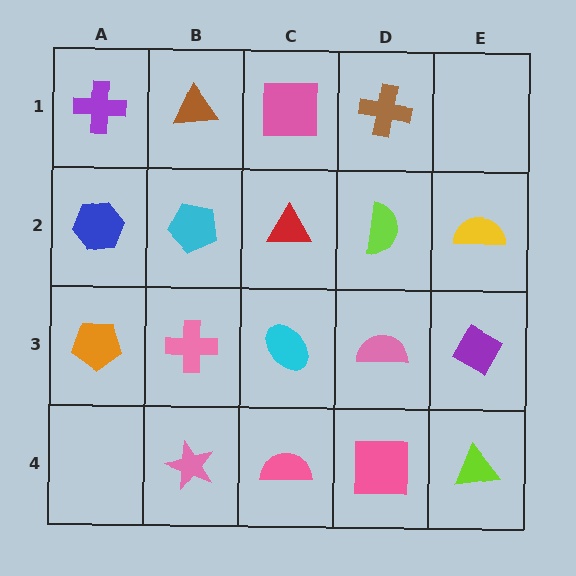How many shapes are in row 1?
4 shapes.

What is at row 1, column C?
A pink square.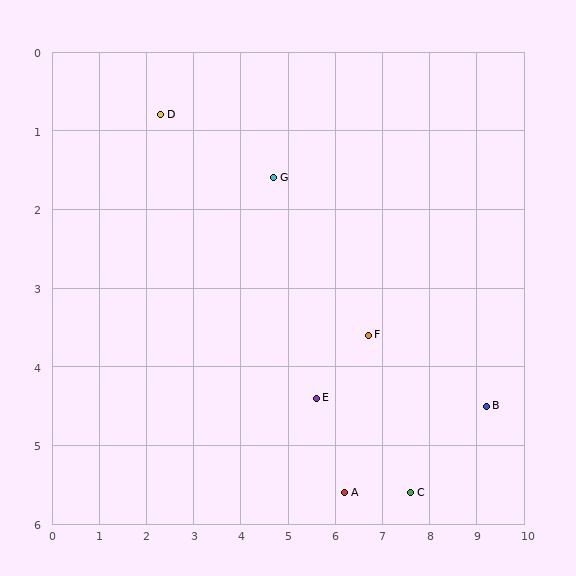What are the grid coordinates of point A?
Point A is at approximately (6.2, 5.6).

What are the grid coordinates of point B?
Point B is at approximately (9.2, 4.5).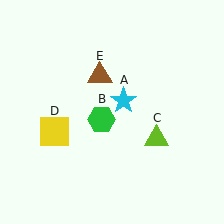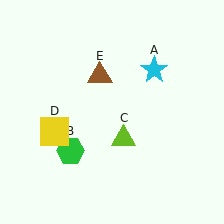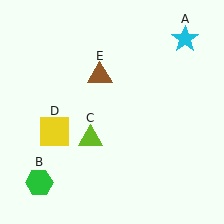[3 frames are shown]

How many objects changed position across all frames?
3 objects changed position: cyan star (object A), green hexagon (object B), lime triangle (object C).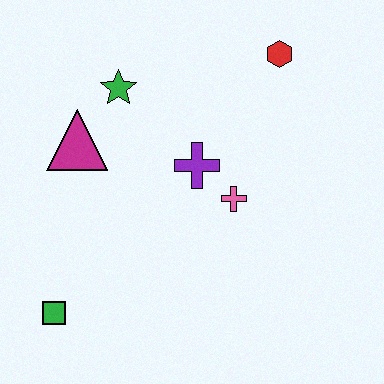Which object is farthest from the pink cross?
The green square is farthest from the pink cross.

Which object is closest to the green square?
The magenta triangle is closest to the green square.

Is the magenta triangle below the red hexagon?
Yes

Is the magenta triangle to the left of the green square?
No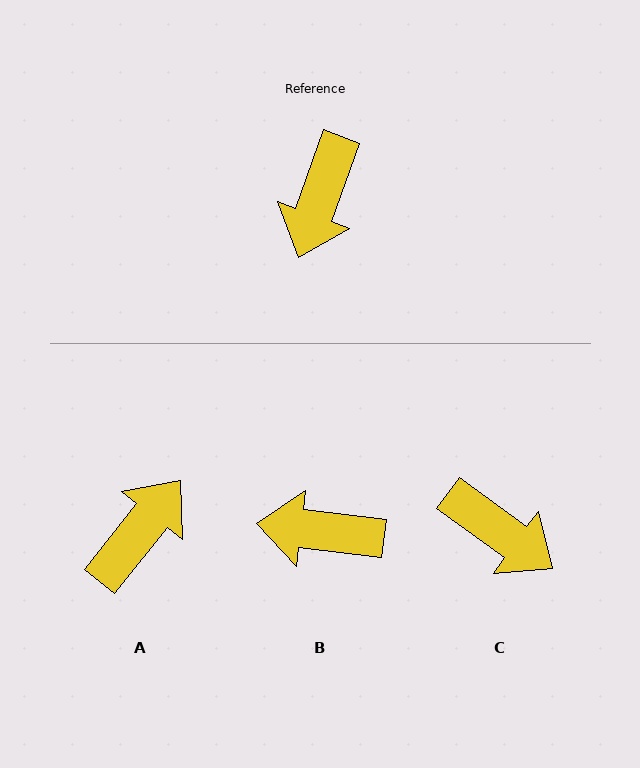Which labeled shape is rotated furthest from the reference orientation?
A, about 161 degrees away.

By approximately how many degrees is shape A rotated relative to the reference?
Approximately 161 degrees counter-clockwise.